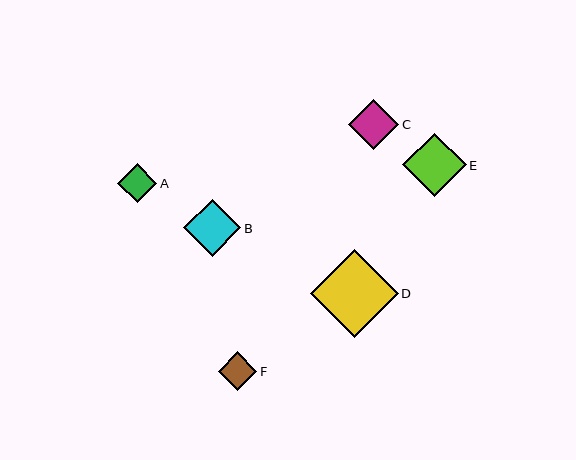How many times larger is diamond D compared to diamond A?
Diamond D is approximately 2.3 times the size of diamond A.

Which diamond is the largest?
Diamond D is the largest with a size of approximately 88 pixels.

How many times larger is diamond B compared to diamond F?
Diamond B is approximately 1.5 times the size of diamond F.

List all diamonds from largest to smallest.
From largest to smallest: D, E, B, C, A, F.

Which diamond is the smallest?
Diamond F is the smallest with a size of approximately 38 pixels.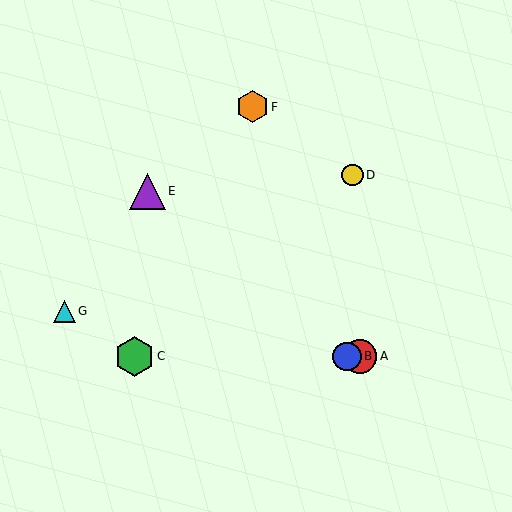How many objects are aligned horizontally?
3 objects (A, B, C) are aligned horizontally.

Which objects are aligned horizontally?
Objects A, B, C are aligned horizontally.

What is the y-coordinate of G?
Object G is at y≈311.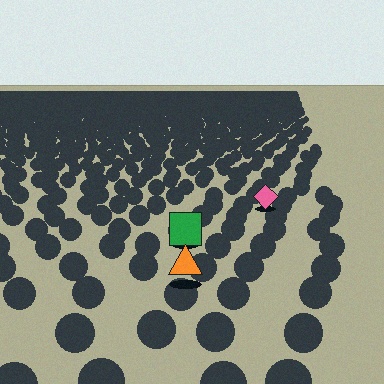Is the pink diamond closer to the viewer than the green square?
No. The green square is closer — you can tell from the texture gradient: the ground texture is coarser near it.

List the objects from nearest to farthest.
From nearest to farthest: the orange triangle, the green square, the pink diamond.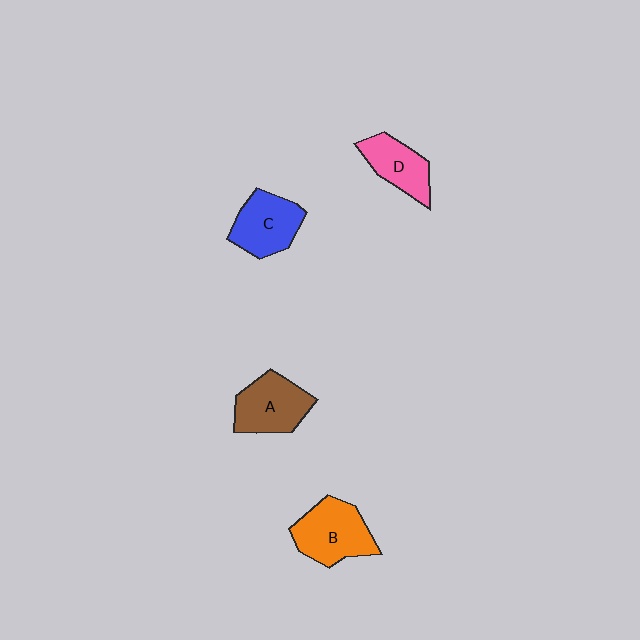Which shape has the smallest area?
Shape D (pink).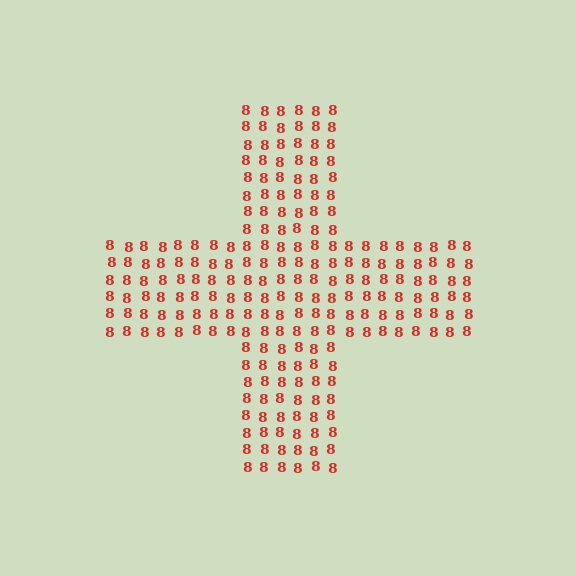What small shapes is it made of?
It is made of small digit 8's.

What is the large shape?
The large shape is a cross.